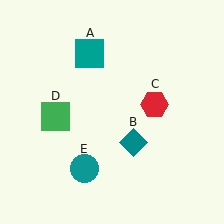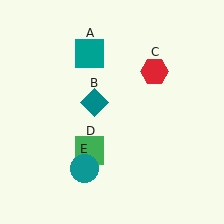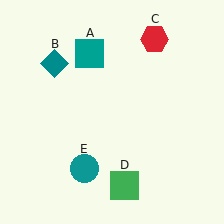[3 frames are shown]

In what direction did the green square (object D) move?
The green square (object D) moved down and to the right.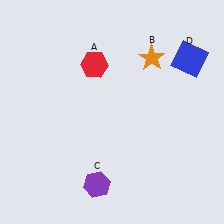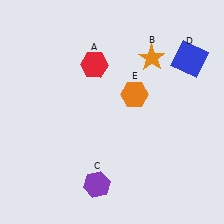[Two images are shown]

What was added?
An orange hexagon (E) was added in Image 2.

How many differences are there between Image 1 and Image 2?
There is 1 difference between the two images.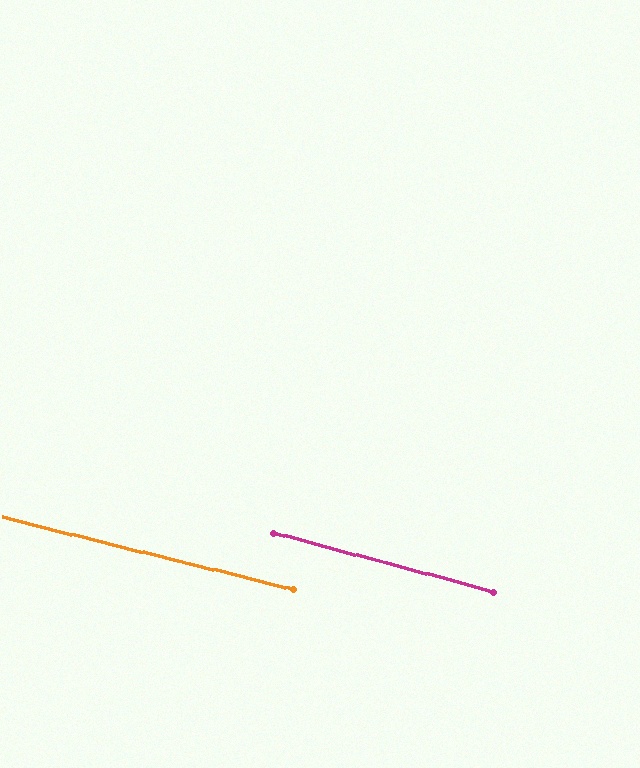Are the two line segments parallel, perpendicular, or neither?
Parallel — their directions differ by only 1.2°.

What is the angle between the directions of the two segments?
Approximately 1 degree.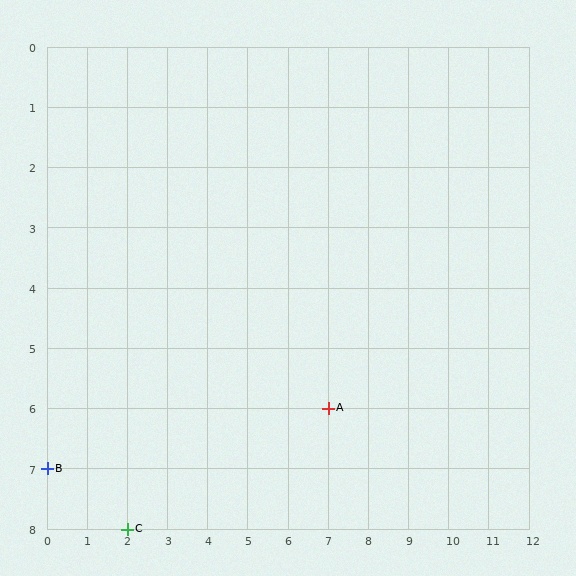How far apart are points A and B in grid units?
Points A and B are 7 columns and 1 row apart (about 7.1 grid units diagonally).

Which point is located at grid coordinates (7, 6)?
Point A is at (7, 6).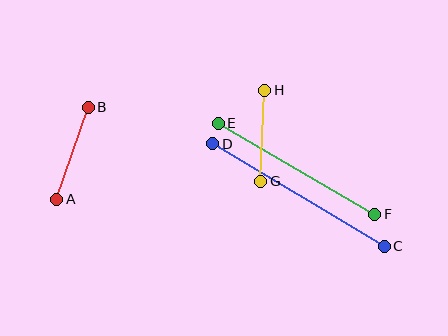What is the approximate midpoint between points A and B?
The midpoint is at approximately (72, 153) pixels.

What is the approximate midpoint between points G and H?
The midpoint is at approximately (263, 136) pixels.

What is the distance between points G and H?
The distance is approximately 91 pixels.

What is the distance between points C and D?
The distance is approximately 200 pixels.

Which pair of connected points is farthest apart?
Points C and D are farthest apart.